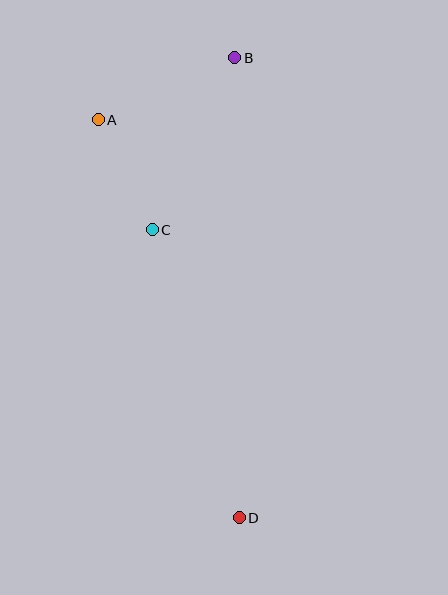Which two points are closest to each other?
Points A and C are closest to each other.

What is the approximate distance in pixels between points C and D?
The distance between C and D is approximately 301 pixels.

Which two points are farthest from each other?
Points B and D are farthest from each other.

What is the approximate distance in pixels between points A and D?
The distance between A and D is approximately 423 pixels.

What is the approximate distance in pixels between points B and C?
The distance between B and C is approximately 191 pixels.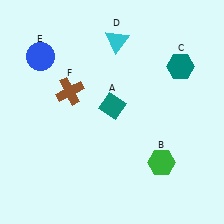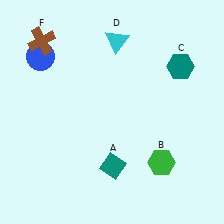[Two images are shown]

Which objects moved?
The objects that moved are: the teal diamond (A), the brown cross (F).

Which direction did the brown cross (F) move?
The brown cross (F) moved up.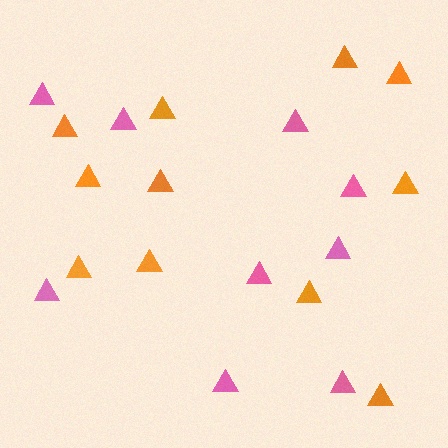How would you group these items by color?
There are 2 groups: one group of pink triangles (9) and one group of orange triangles (11).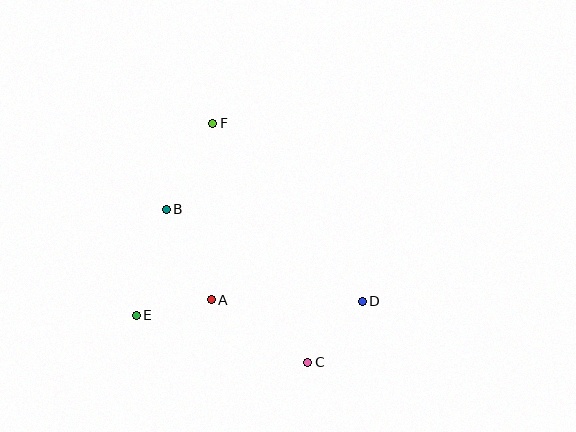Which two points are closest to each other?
Points A and E are closest to each other.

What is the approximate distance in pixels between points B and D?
The distance between B and D is approximately 217 pixels.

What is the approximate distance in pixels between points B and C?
The distance between B and C is approximately 209 pixels.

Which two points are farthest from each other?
Points C and F are farthest from each other.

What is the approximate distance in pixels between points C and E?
The distance between C and E is approximately 178 pixels.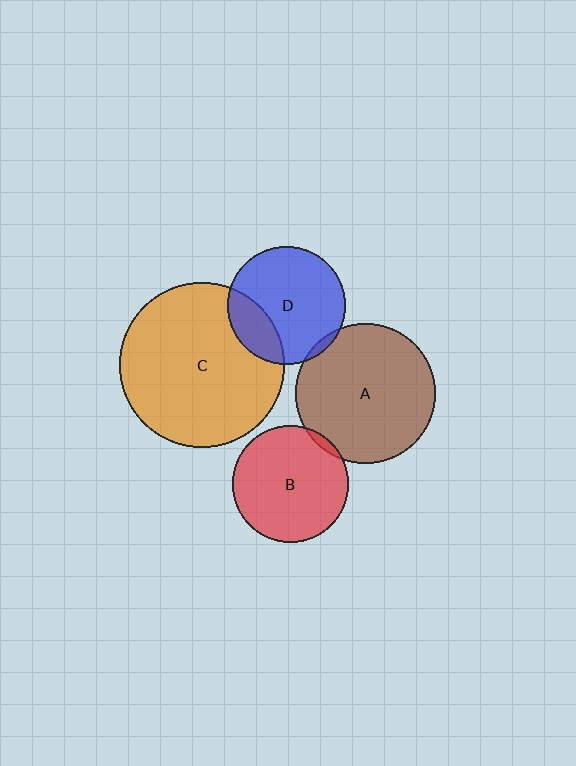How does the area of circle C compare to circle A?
Approximately 1.4 times.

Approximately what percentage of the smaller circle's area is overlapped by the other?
Approximately 5%.